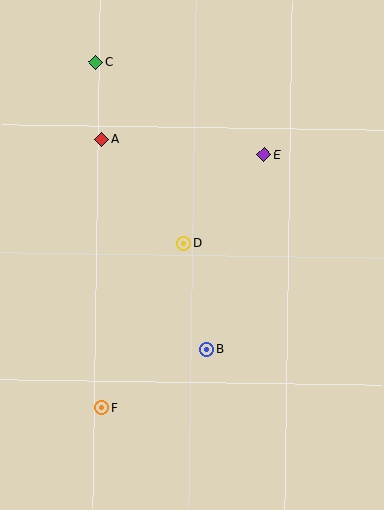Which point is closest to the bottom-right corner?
Point B is closest to the bottom-right corner.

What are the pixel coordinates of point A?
Point A is at (101, 139).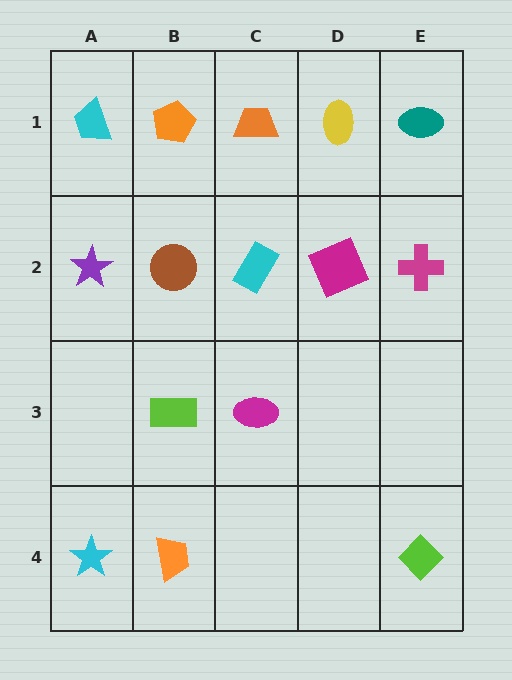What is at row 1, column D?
A yellow ellipse.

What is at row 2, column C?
A cyan rectangle.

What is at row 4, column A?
A cyan star.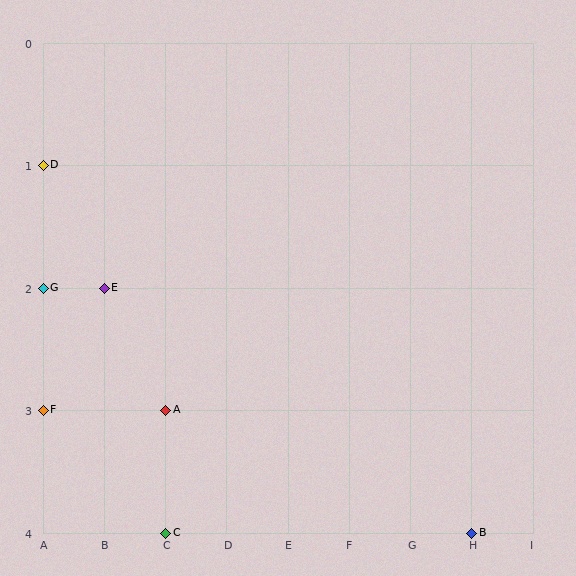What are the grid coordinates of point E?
Point E is at grid coordinates (B, 2).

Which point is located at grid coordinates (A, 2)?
Point G is at (A, 2).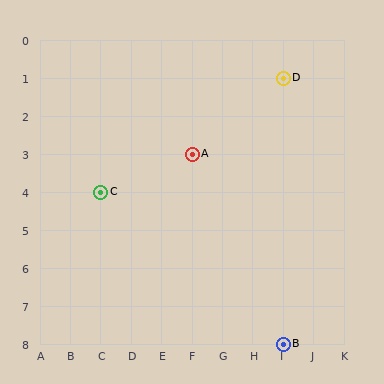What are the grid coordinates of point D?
Point D is at grid coordinates (I, 1).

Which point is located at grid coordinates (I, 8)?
Point B is at (I, 8).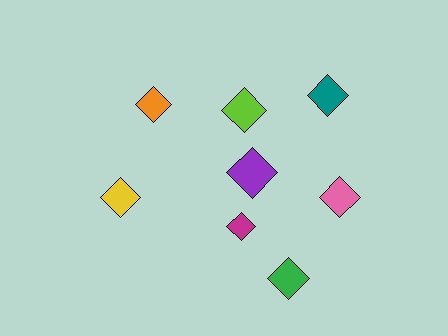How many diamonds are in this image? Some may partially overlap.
There are 8 diamonds.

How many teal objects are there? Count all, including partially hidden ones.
There is 1 teal object.